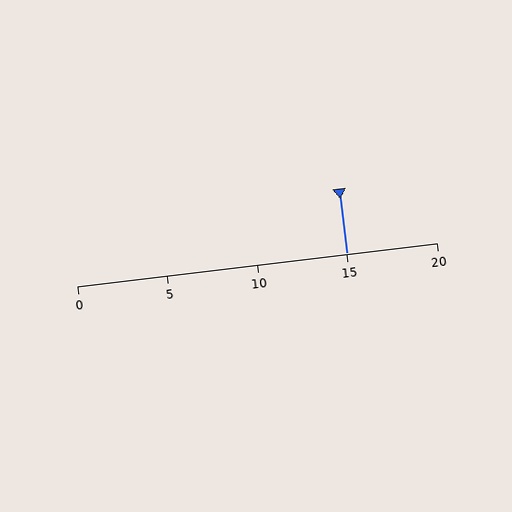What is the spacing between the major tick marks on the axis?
The major ticks are spaced 5 apart.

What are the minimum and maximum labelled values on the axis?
The axis runs from 0 to 20.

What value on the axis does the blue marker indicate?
The marker indicates approximately 15.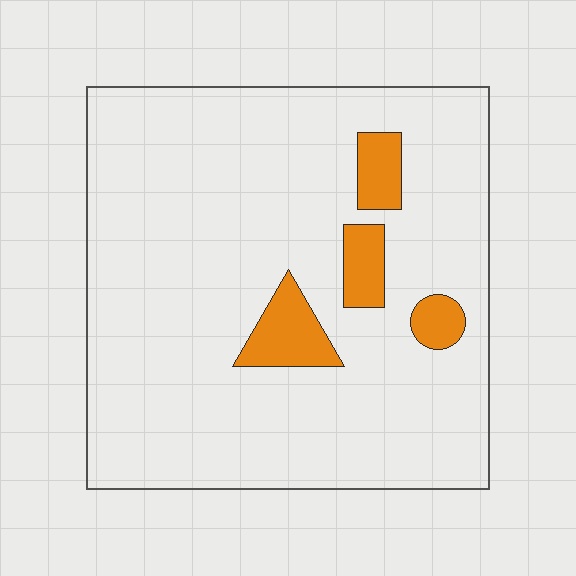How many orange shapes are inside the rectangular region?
4.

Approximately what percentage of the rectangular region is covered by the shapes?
Approximately 10%.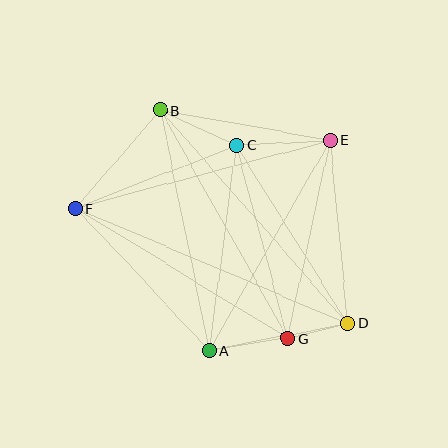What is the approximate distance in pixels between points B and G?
The distance between B and G is approximately 262 pixels.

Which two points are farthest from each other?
Points D and F are farthest from each other.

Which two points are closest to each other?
Points D and G are closest to each other.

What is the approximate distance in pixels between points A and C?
The distance between A and C is approximately 207 pixels.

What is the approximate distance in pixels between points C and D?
The distance between C and D is approximately 210 pixels.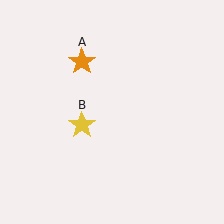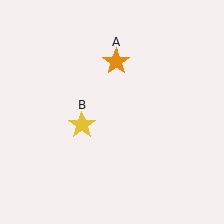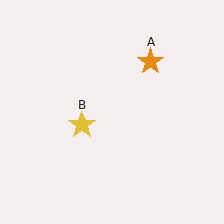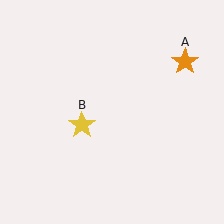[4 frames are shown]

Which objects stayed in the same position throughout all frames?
Yellow star (object B) remained stationary.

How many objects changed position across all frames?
1 object changed position: orange star (object A).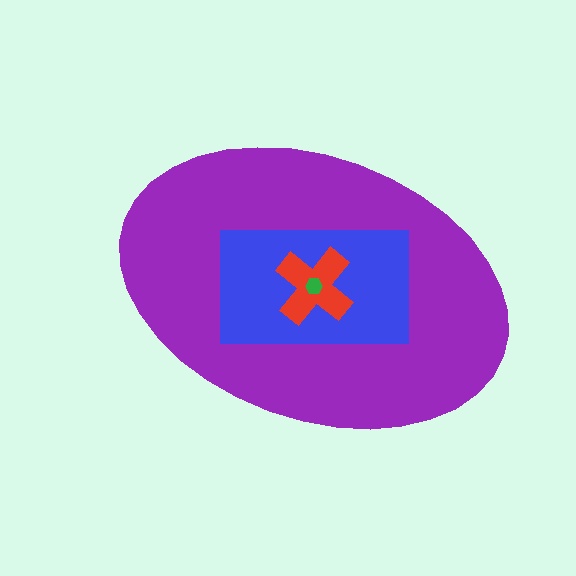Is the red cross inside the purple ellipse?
Yes.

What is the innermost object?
The green hexagon.